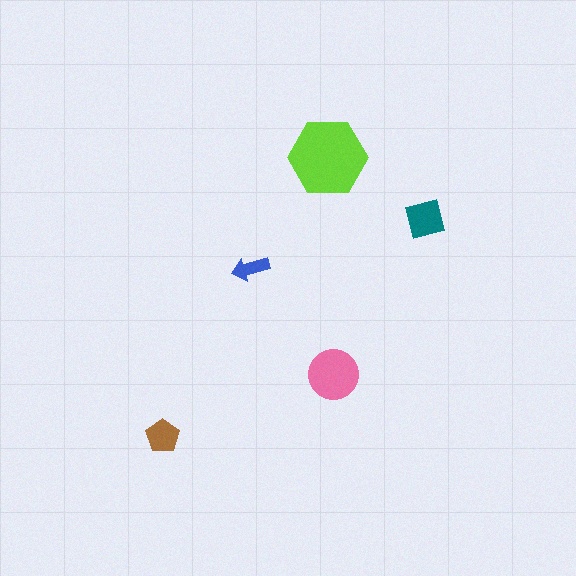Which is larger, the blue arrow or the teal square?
The teal square.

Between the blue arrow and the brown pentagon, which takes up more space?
The brown pentagon.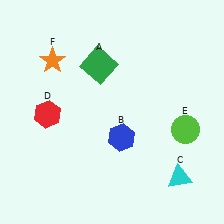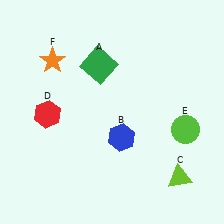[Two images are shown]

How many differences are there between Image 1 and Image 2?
There is 1 difference between the two images.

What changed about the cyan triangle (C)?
In Image 1, C is cyan. In Image 2, it changed to lime.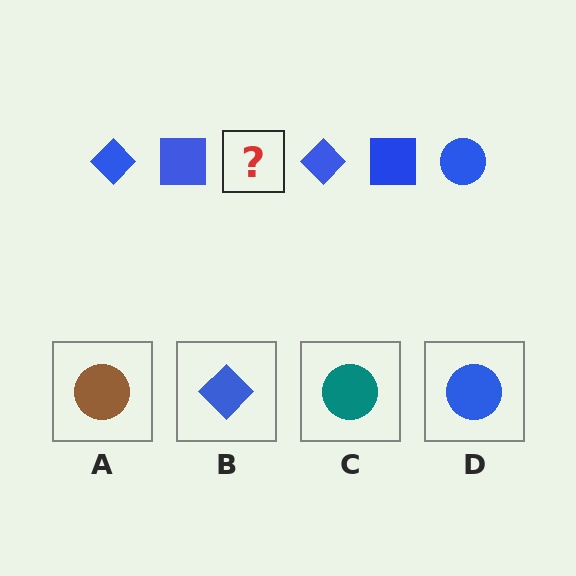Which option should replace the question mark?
Option D.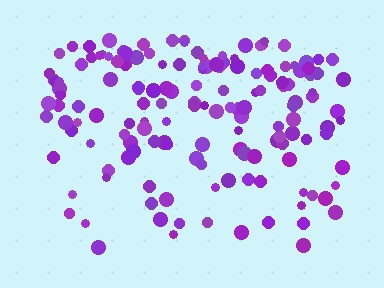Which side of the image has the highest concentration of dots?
The top.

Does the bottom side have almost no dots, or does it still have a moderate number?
Still a moderate number, just noticeably fewer than the top.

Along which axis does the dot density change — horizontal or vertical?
Vertical.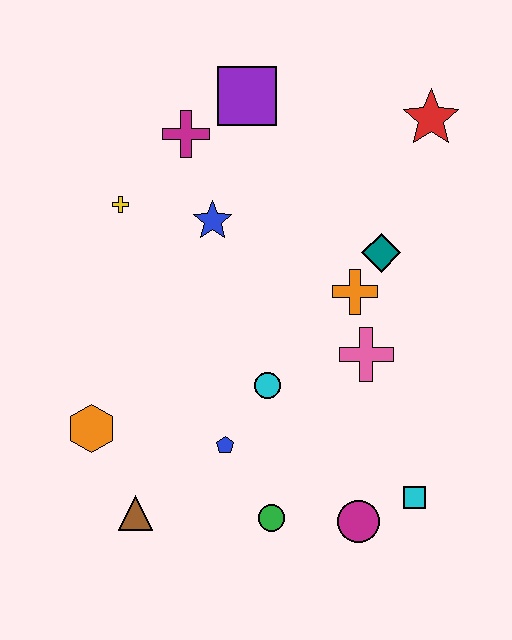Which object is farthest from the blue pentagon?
The red star is farthest from the blue pentagon.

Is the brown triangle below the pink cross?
Yes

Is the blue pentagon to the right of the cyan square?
No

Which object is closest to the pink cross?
The orange cross is closest to the pink cross.